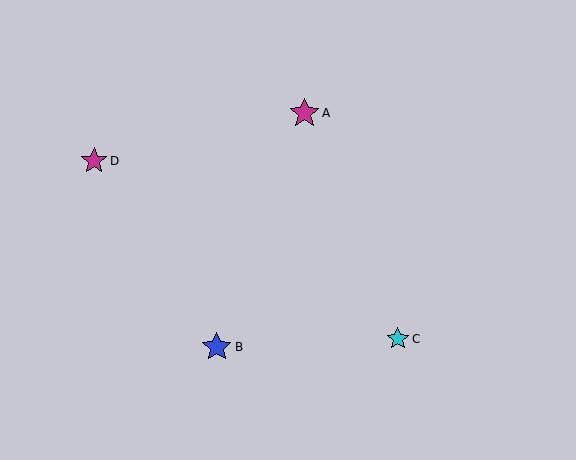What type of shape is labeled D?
Shape D is a magenta star.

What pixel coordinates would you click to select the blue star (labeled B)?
Click at (217, 347) to select the blue star B.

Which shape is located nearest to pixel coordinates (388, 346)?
The cyan star (labeled C) at (398, 339) is nearest to that location.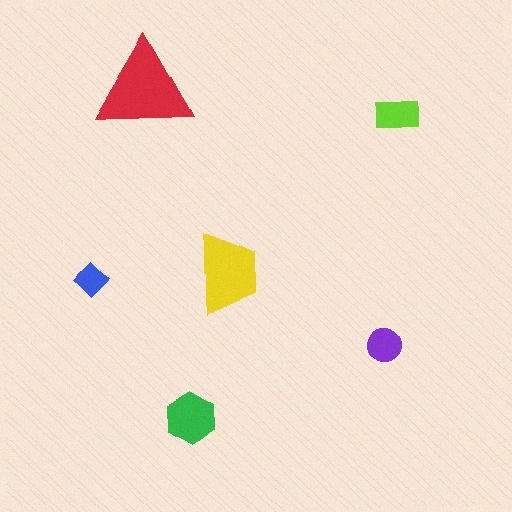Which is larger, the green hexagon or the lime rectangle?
The green hexagon.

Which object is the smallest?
The blue diamond.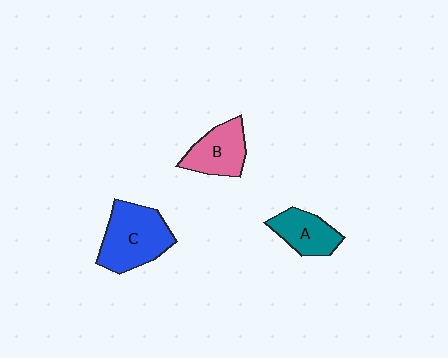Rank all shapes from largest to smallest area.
From largest to smallest: C (blue), B (pink), A (teal).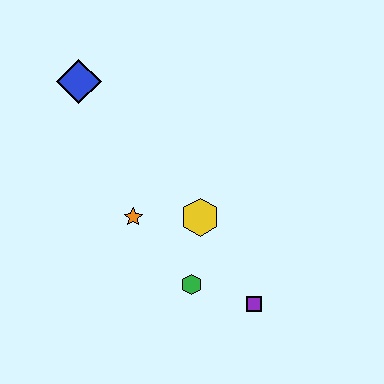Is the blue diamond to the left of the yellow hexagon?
Yes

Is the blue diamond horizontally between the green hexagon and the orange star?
No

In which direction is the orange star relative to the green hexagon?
The orange star is above the green hexagon.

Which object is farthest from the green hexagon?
The blue diamond is farthest from the green hexagon.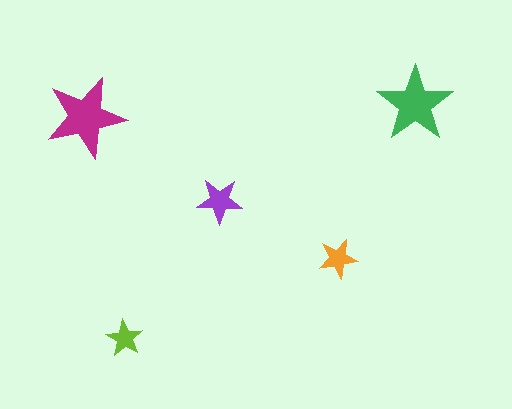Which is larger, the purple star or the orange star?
The purple one.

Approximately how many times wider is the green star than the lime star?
About 2 times wider.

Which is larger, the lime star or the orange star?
The orange one.